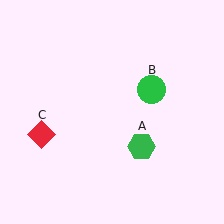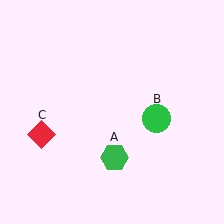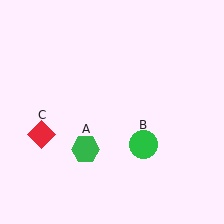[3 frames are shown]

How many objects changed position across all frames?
2 objects changed position: green hexagon (object A), green circle (object B).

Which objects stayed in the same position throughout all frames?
Red diamond (object C) remained stationary.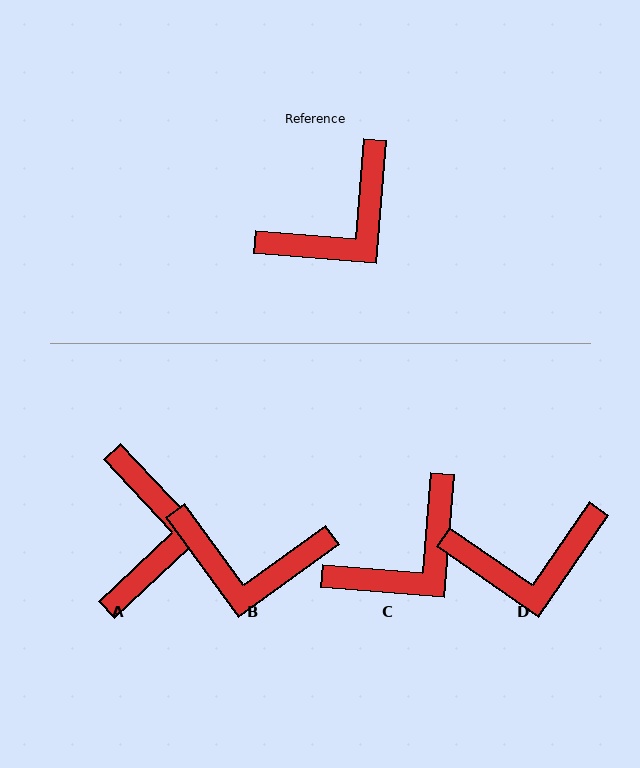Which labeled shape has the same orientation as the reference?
C.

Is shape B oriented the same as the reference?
No, it is off by about 49 degrees.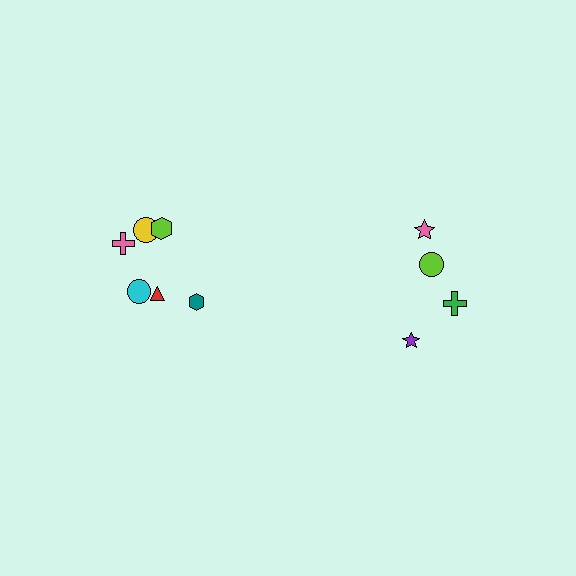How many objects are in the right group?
There are 4 objects.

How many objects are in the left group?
There are 6 objects.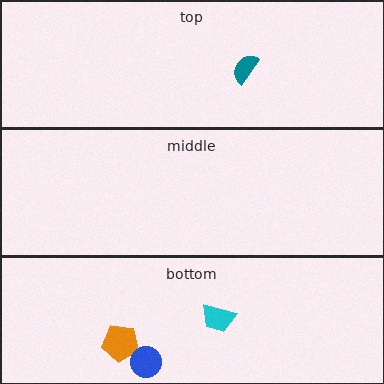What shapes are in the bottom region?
The orange pentagon, the blue circle, the cyan trapezoid.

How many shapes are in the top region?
1.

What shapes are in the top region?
The teal semicircle.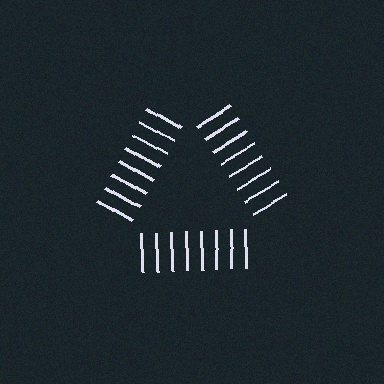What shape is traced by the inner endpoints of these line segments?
An illusory triangle — the line segments terminate on its edges but no continuous stroke is drawn.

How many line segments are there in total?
24 — 8 along each of the 3 edges.